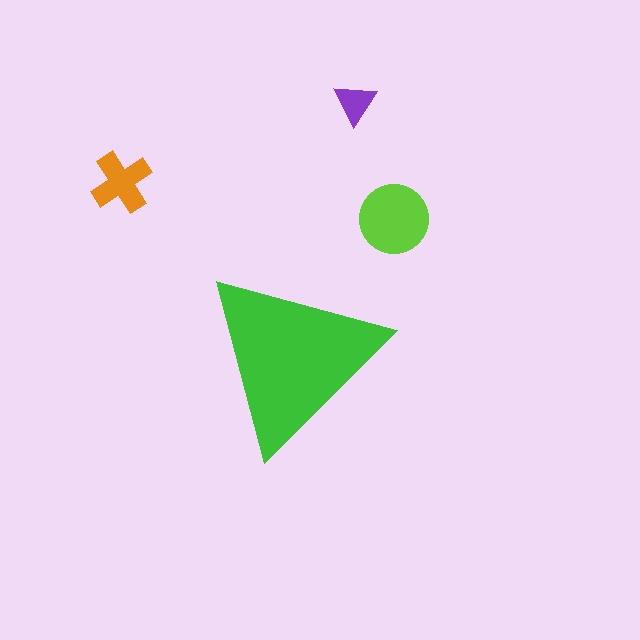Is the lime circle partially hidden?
No, the lime circle is fully visible.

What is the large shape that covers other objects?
A green triangle.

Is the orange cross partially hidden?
No, the orange cross is fully visible.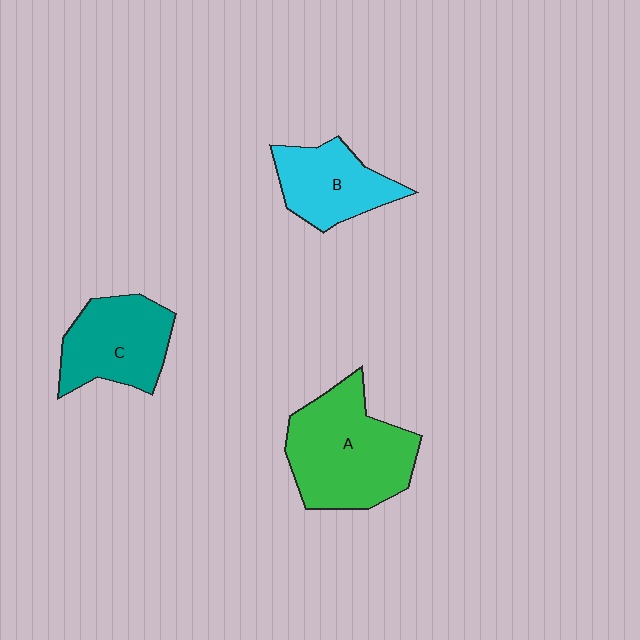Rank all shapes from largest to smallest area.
From largest to smallest: A (green), C (teal), B (cyan).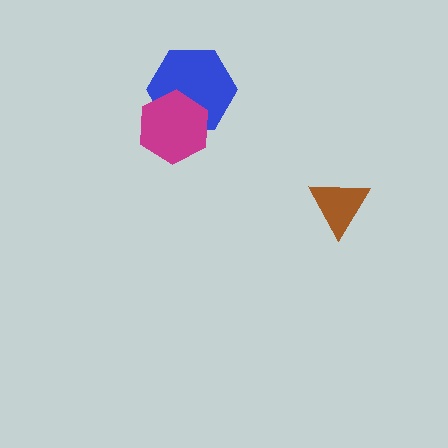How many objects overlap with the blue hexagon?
1 object overlaps with the blue hexagon.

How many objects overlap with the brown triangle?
0 objects overlap with the brown triangle.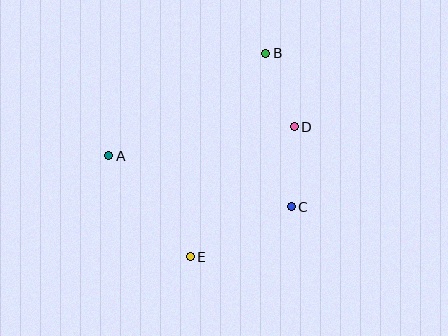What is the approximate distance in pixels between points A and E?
The distance between A and E is approximately 130 pixels.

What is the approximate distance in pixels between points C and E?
The distance between C and E is approximately 113 pixels.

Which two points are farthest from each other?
Points B and E are farthest from each other.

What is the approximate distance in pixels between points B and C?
The distance between B and C is approximately 155 pixels.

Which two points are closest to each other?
Points B and D are closest to each other.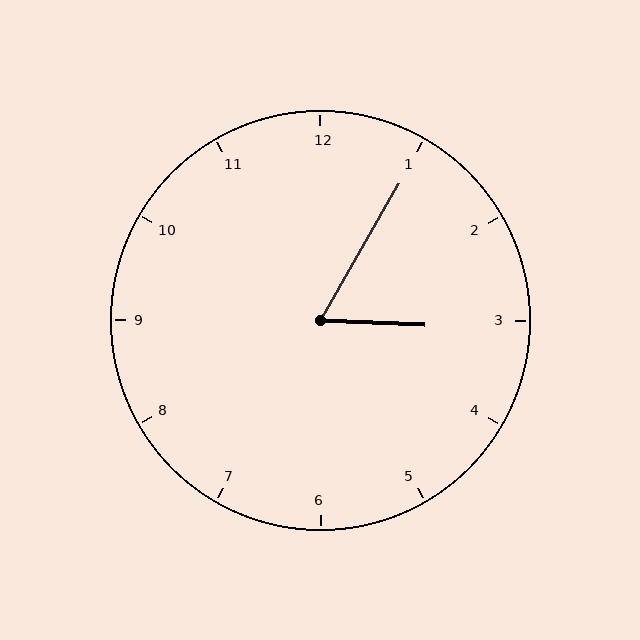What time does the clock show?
3:05.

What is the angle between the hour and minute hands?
Approximately 62 degrees.